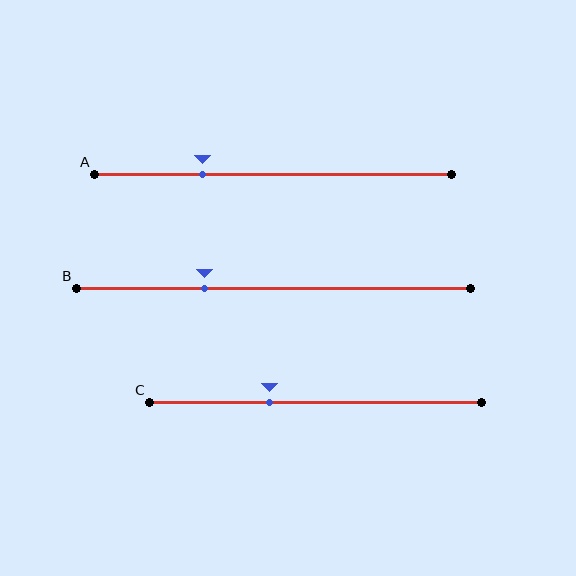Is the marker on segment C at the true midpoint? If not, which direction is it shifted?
No, the marker on segment C is shifted to the left by about 14% of the segment length.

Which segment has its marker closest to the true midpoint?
Segment C has its marker closest to the true midpoint.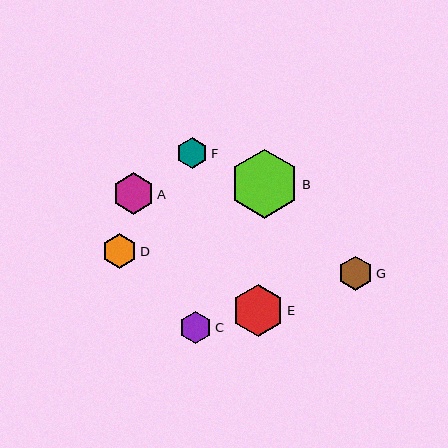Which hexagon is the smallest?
Hexagon F is the smallest with a size of approximately 31 pixels.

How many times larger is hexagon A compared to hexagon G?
Hexagon A is approximately 1.2 times the size of hexagon G.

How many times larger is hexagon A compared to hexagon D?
Hexagon A is approximately 1.2 times the size of hexagon D.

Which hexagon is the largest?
Hexagon B is the largest with a size of approximately 69 pixels.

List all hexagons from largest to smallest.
From largest to smallest: B, E, A, D, G, C, F.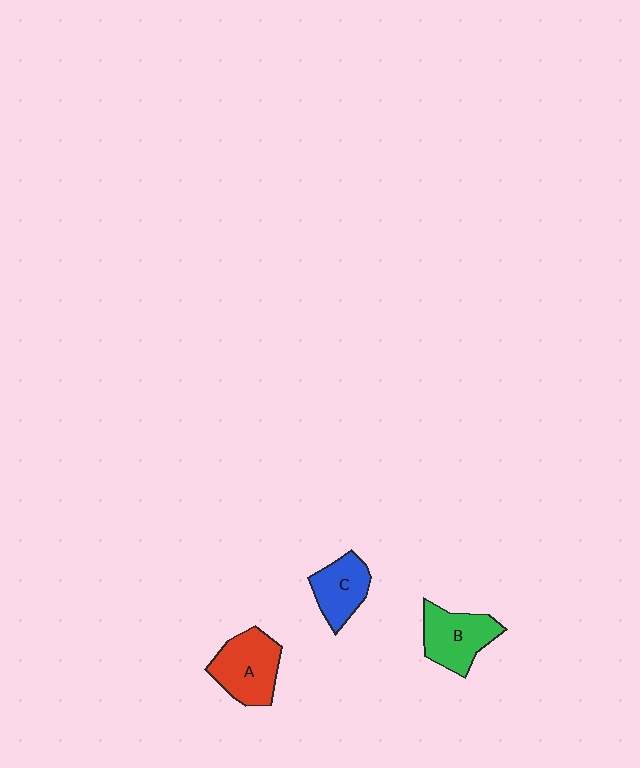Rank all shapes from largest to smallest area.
From largest to smallest: A (red), B (green), C (blue).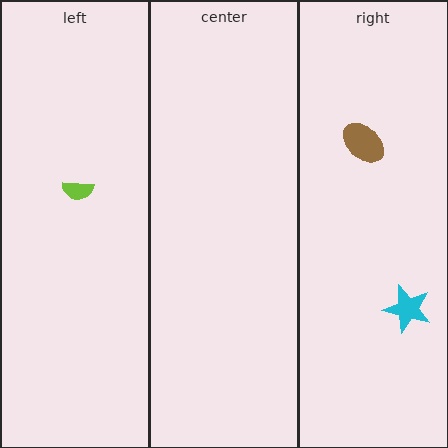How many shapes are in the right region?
2.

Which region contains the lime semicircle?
The left region.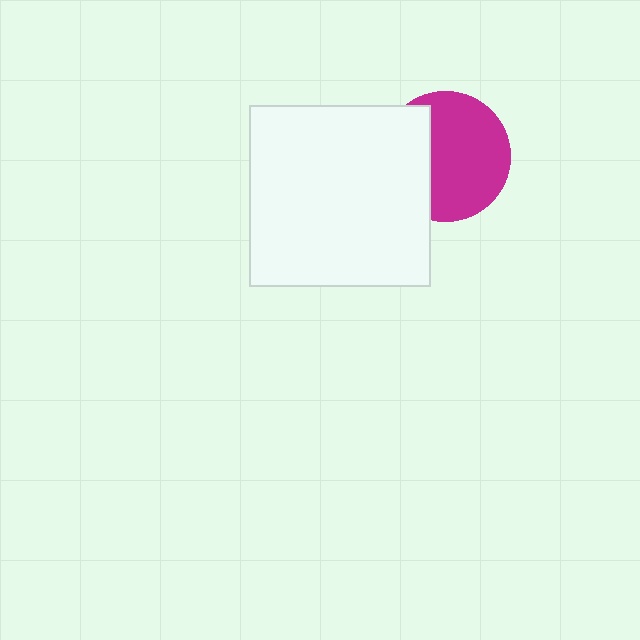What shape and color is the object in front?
The object in front is a white square.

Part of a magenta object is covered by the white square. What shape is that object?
It is a circle.